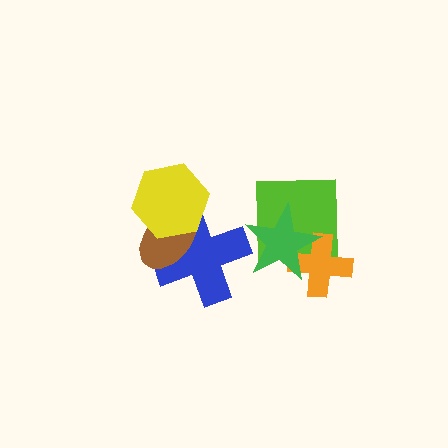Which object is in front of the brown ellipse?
The yellow hexagon is in front of the brown ellipse.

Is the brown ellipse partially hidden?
Yes, it is partially covered by another shape.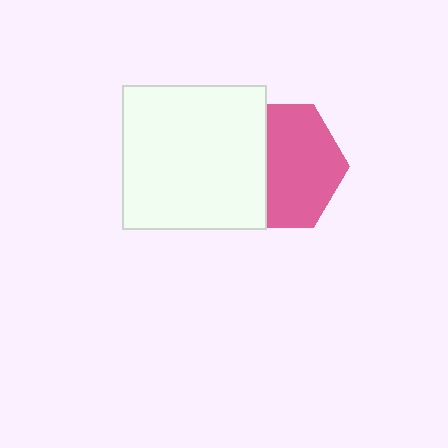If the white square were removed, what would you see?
You would see the complete pink hexagon.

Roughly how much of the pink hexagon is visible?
About half of it is visible (roughly 60%).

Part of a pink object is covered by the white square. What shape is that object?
It is a hexagon.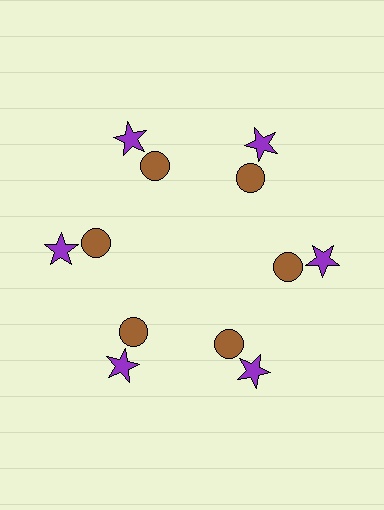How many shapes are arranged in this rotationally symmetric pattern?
There are 12 shapes, arranged in 6 groups of 2.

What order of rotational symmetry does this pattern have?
This pattern has 6-fold rotational symmetry.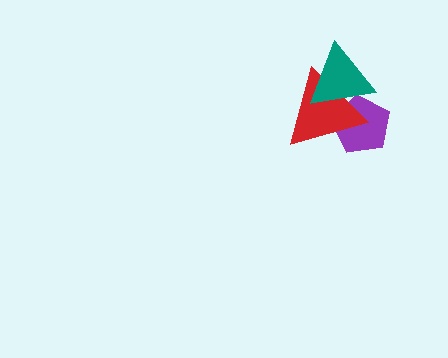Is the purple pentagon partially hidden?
Yes, it is partially covered by another shape.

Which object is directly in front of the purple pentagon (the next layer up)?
The red triangle is directly in front of the purple pentagon.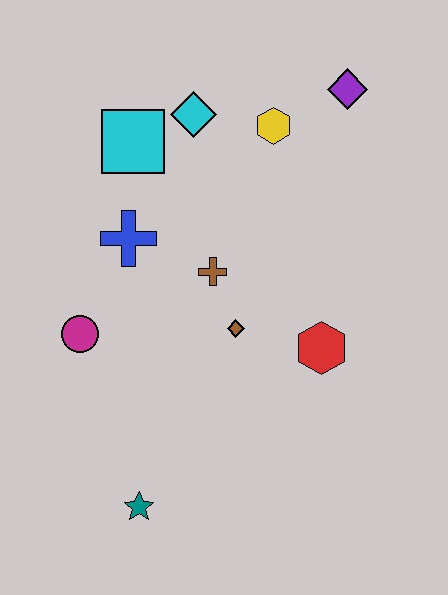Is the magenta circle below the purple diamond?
Yes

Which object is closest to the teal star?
The magenta circle is closest to the teal star.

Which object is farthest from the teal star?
The purple diamond is farthest from the teal star.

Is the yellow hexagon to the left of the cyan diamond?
No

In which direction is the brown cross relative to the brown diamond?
The brown cross is above the brown diamond.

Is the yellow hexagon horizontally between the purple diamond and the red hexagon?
No